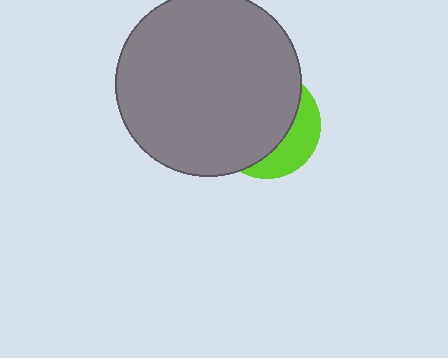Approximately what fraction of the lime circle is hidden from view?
Roughly 69% of the lime circle is hidden behind the gray circle.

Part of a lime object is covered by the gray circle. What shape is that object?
It is a circle.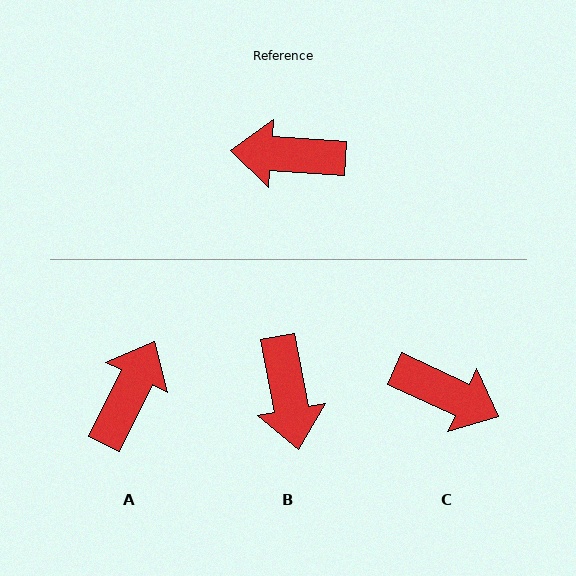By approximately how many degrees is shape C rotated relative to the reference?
Approximately 159 degrees counter-clockwise.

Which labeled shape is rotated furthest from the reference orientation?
C, about 159 degrees away.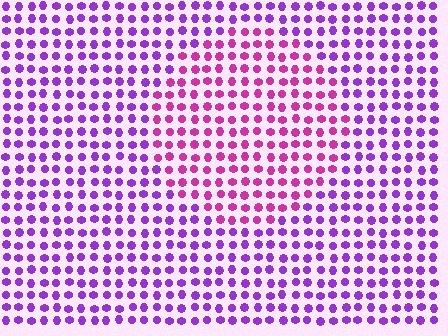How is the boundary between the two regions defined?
The boundary is defined purely by a slight shift in hue (about 38 degrees). Spacing, size, and orientation are identical on both sides.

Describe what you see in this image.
The image is filled with small purple elements in a uniform arrangement. A circle-shaped region is visible where the elements are tinted to a slightly different hue, forming a subtle color boundary.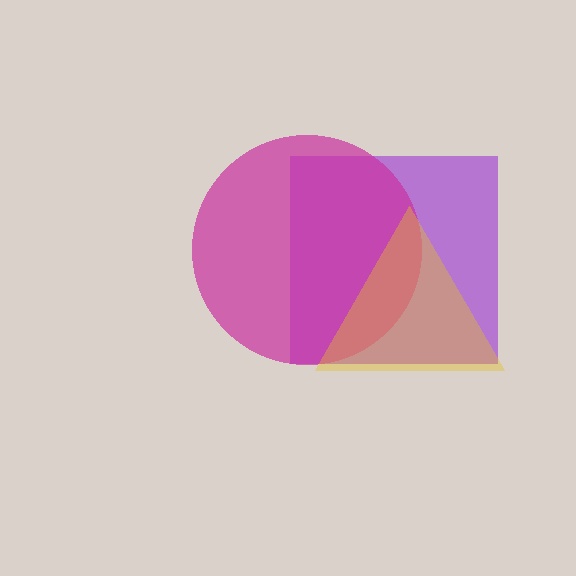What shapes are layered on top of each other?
The layered shapes are: a purple square, a magenta circle, a yellow triangle.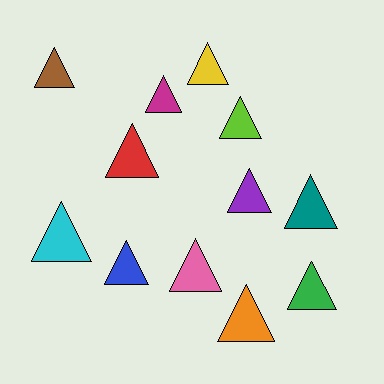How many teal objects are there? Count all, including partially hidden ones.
There is 1 teal object.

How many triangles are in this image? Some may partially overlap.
There are 12 triangles.